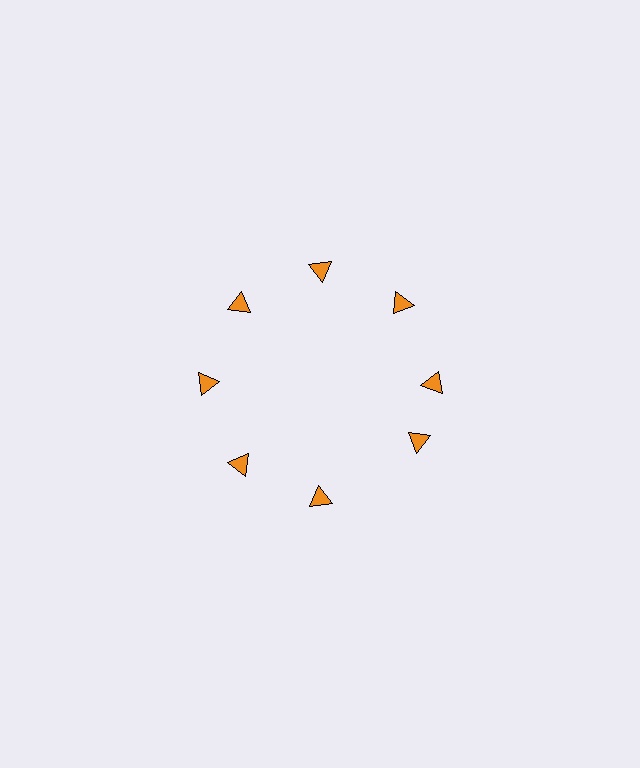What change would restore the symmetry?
The symmetry would be restored by rotating it back into even spacing with its neighbors so that all 8 triangles sit at equal angles and equal distance from the center.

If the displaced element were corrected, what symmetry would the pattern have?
It would have 8-fold rotational symmetry — the pattern would map onto itself every 45 degrees.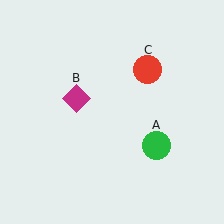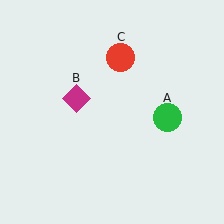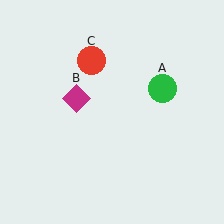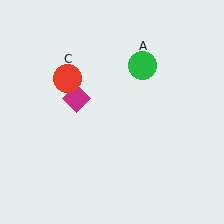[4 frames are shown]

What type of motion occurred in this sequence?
The green circle (object A), red circle (object C) rotated counterclockwise around the center of the scene.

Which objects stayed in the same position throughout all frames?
Magenta diamond (object B) remained stationary.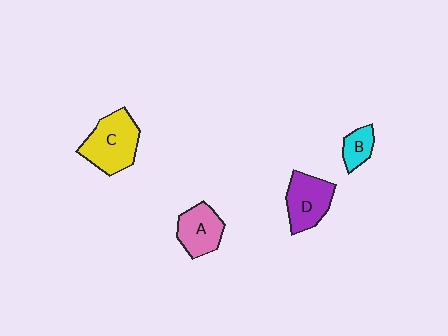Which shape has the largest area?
Shape C (yellow).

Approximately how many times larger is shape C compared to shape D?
Approximately 1.2 times.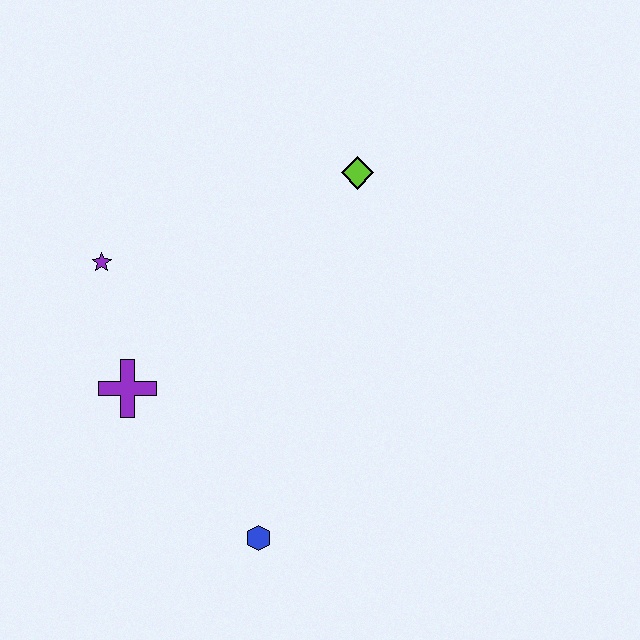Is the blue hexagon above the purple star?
No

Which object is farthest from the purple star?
The blue hexagon is farthest from the purple star.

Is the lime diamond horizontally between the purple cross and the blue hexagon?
No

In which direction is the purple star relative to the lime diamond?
The purple star is to the left of the lime diamond.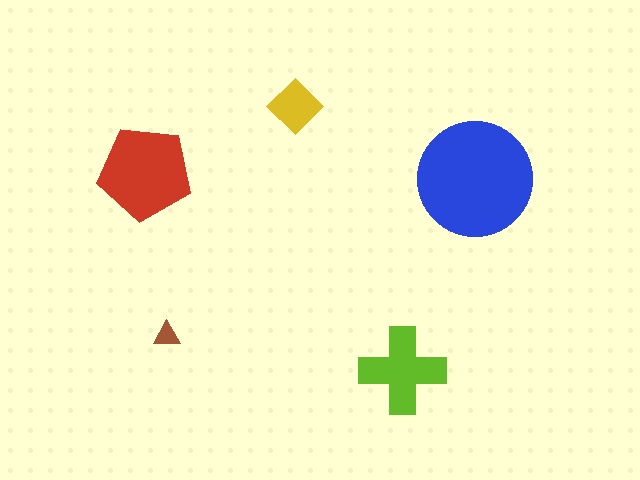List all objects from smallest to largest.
The brown triangle, the yellow diamond, the lime cross, the red pentagon, the blue circle.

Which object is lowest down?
The lime cross is bottommost.